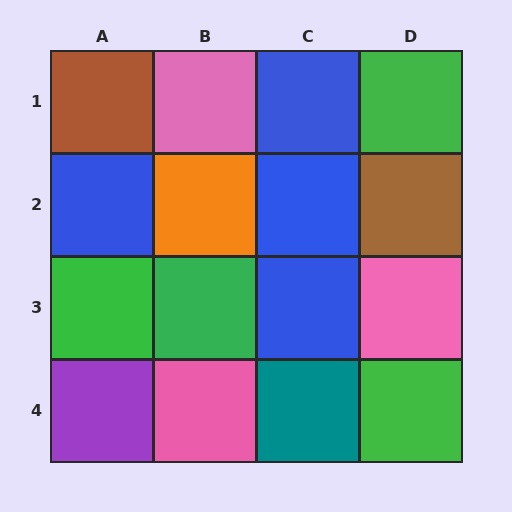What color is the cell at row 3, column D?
Pink.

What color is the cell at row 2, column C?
Blue.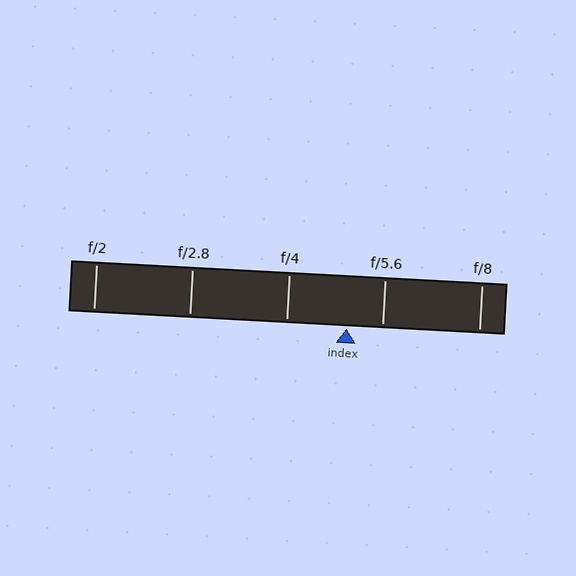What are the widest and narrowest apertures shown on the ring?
The widest aperture shown is f/2 and the narrowest is f/8.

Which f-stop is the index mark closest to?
The index mark is closest to f/5.6.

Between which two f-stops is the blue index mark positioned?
The index mark is between f/4 and f/5.6.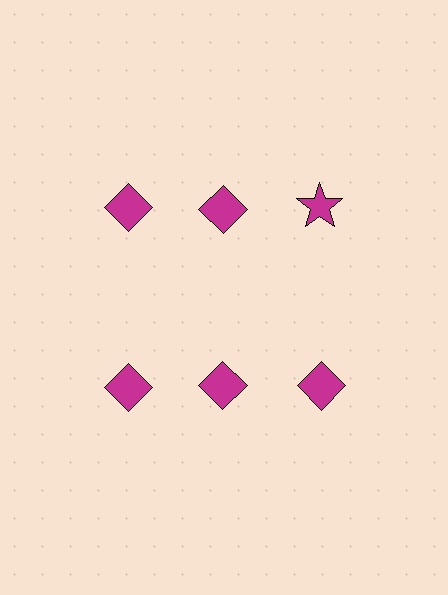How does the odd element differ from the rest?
It has a different shape: star instead of diamond.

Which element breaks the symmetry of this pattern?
The magenta star in the top row, center column breaks the symmetry. All other shapes are magenta diamonds.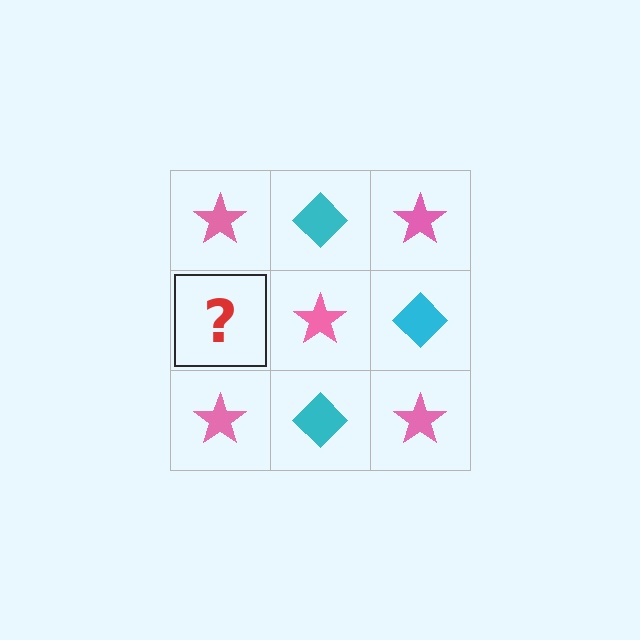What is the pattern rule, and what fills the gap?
The rule is that it alternates pink star and cyan diamond in a checkerboard pattern. The gap should be filled with a cyan diamond.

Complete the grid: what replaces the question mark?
The question mark should be replaced with a cyan diamond.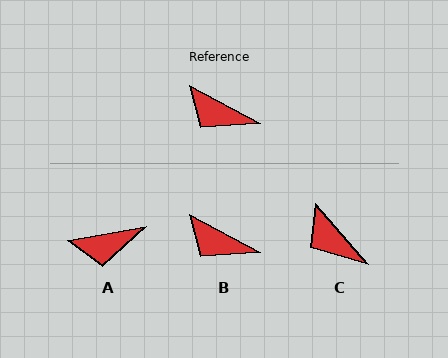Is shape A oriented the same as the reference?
No, it is off by about 38 degrees.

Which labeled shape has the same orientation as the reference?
B.